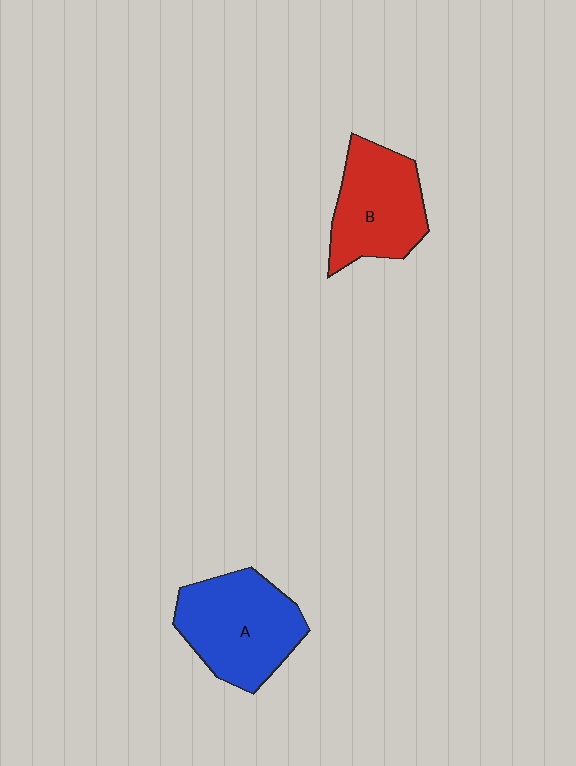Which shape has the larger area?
Shape A (blue).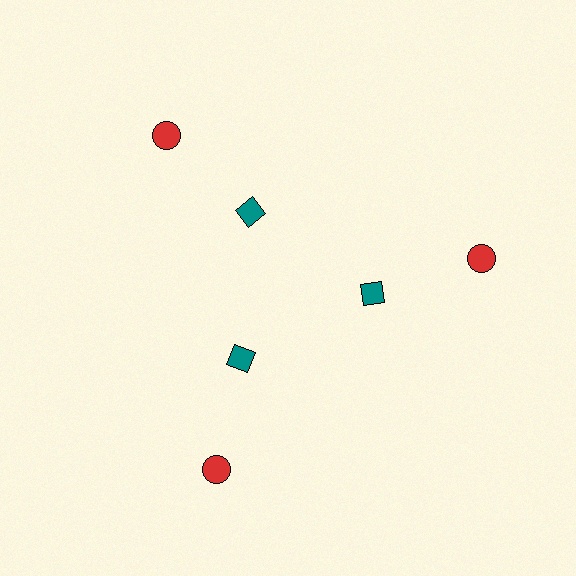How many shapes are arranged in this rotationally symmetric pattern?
There are 6 shapes, arranged in 3 groups of 2.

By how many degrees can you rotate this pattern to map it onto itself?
The pattern maps onto itself every 120 degrees of rotation.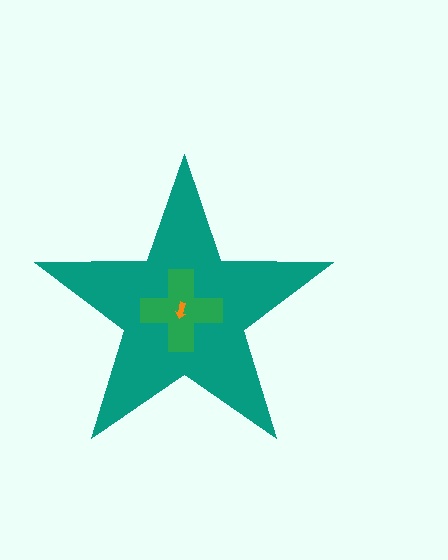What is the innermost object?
The orange arrow.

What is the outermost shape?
The teal star.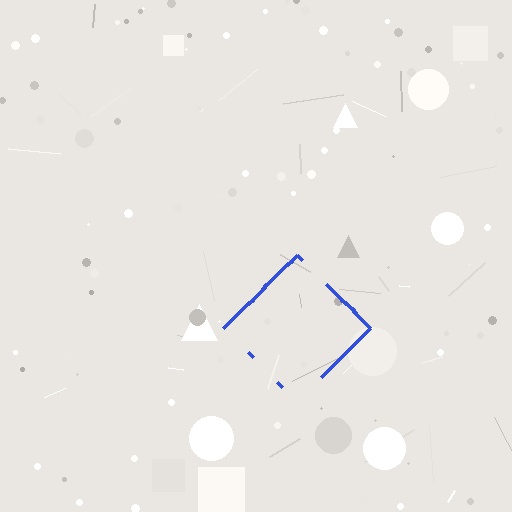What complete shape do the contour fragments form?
The contour fragments form a diamond.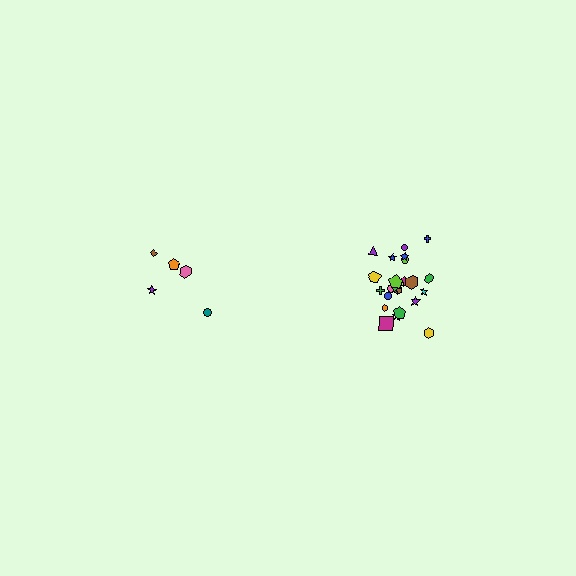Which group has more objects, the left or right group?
The right group.